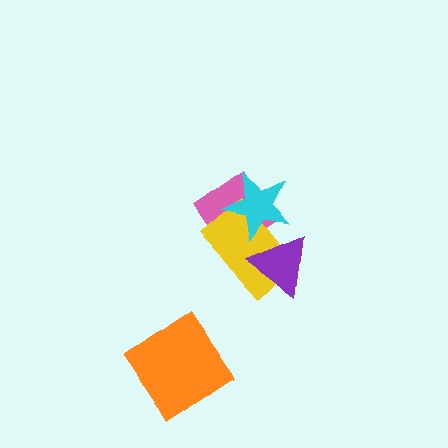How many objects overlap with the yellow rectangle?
3 objects overlap with the yellow rectangle.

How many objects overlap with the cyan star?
3 objects overlap with the cyan star.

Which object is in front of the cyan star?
The purple triangle is in front of the cyan star.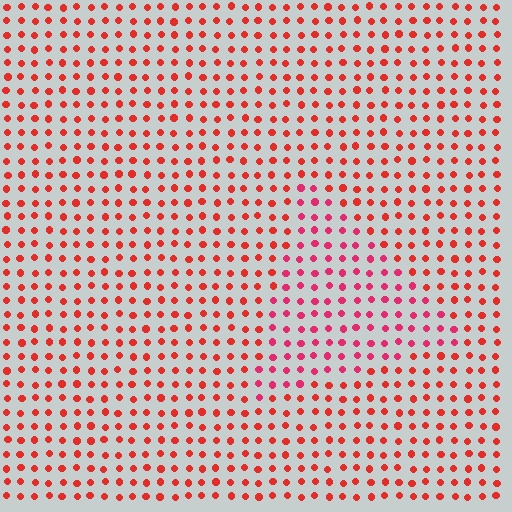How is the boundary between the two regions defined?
The boundary is defined purely by a slight shift in hue (about 24 degrees). Spacing, size, and orientation are identical on both sides.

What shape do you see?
I see a triangle.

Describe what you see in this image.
The image is filled with small red elements in a uniform arrangement. A triangle-shaped region is visible where the elements are tinted to a slightly different hue, forming a subtle color boundary.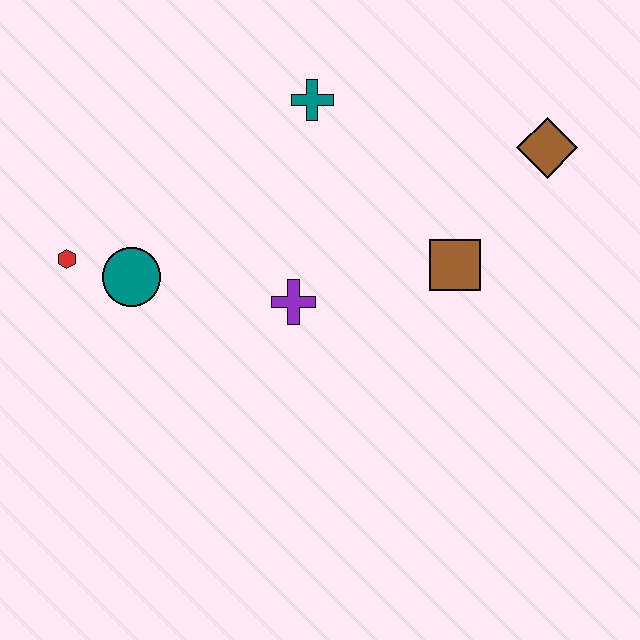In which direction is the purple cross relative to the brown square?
The purple cross is to the left of the brown square.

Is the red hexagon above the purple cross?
Yes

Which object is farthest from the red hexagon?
The brown diamond is farthest from the red hexagon.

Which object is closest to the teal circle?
The red hexagon is closest to the teal circle.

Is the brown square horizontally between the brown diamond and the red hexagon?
Yes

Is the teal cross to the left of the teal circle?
No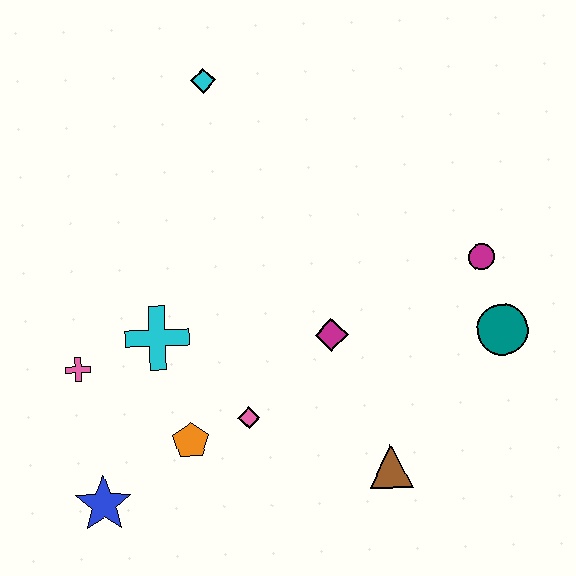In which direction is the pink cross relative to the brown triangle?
The pink cross is to the left of the brown triangle.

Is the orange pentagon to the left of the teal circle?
Yes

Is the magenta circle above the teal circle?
Yes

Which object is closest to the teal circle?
The magenta circle is closest to the teal circle.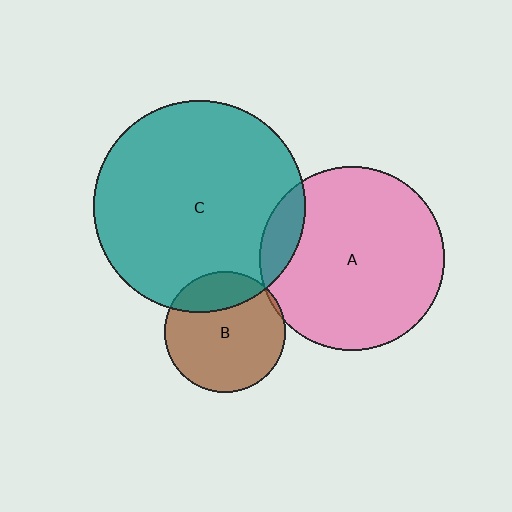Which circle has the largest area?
Circle C (teal).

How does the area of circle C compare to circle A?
Approximately 1.3 times.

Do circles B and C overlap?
Yes.